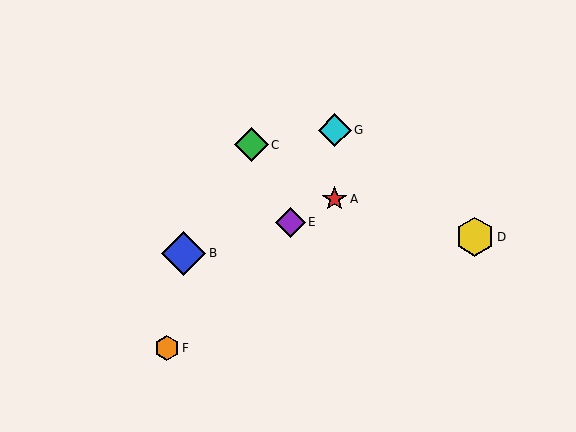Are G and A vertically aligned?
Yes, both are at x≈335.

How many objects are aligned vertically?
2 objects (A, G) are aligned vertically.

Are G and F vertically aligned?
No, G is at x≈335 and F is at x≈167.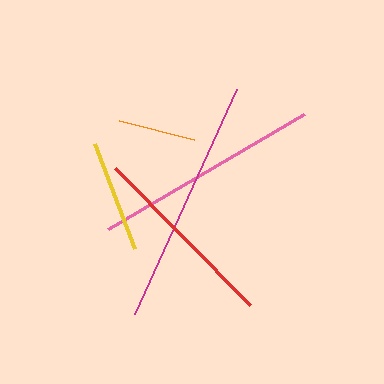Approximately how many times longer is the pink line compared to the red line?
The pink line is approximately 1.2 times the length of the red line.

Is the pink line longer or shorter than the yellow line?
The pink line is longer than the yellow line.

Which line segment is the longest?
The magenta line is the longest at approximately 247 pixels.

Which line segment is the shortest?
The orange line is the shortest at approximately 78 pixels.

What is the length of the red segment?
The red segment is approximately 193 pixels long.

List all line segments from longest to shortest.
From longest to shortest: magenta, pink, red, yellow, orange.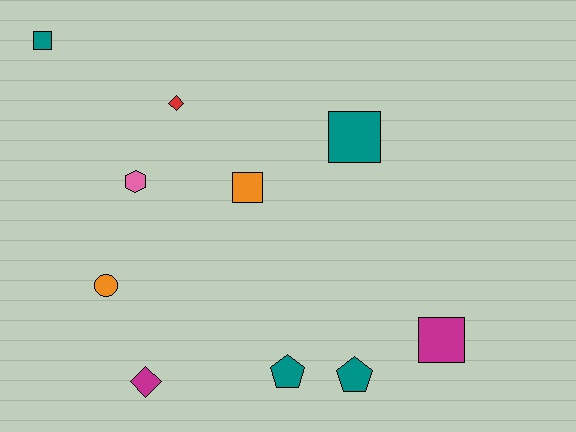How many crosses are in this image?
There are no crosses.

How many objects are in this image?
There are 10 objects.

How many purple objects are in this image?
There are no purple objects.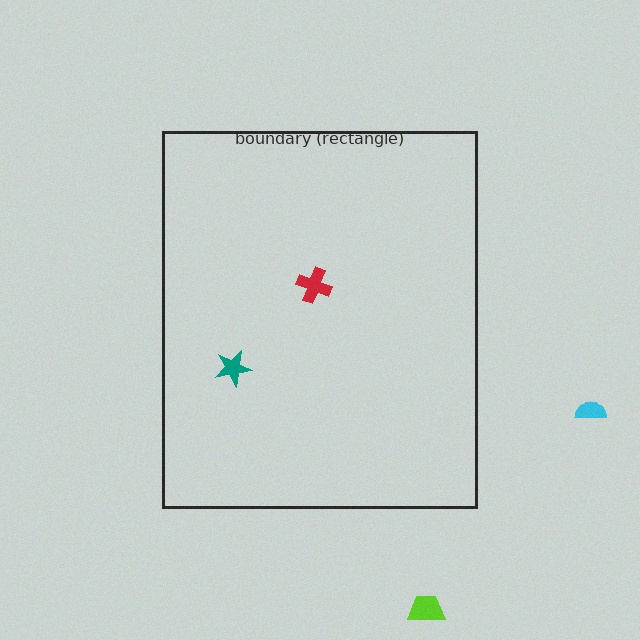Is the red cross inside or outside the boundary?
Inside.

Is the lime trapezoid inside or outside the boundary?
Outside.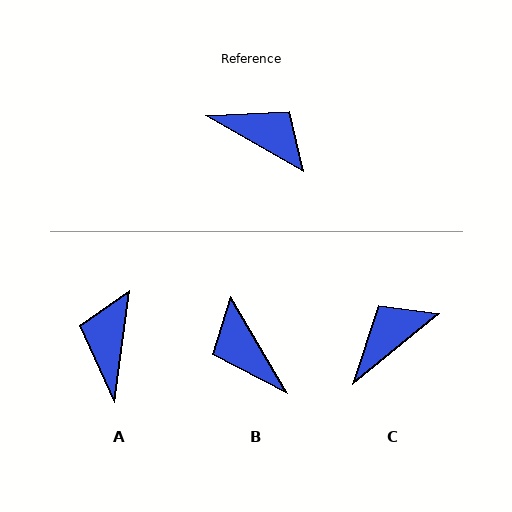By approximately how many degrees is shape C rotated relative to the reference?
Approximately 69 degrees counter-clockwise.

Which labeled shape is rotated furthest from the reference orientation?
B, about 150 degrees away.